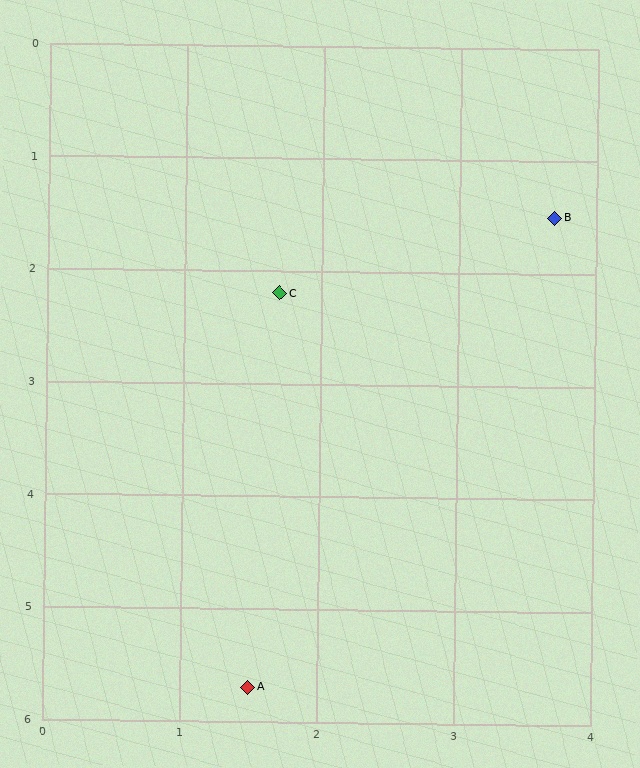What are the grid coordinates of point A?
Point A is at approximately (1.5, 5.7).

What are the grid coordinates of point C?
Point C is at approximately (1.7, 2.2).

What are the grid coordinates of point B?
Point B is at approximately (3.7, 1.5).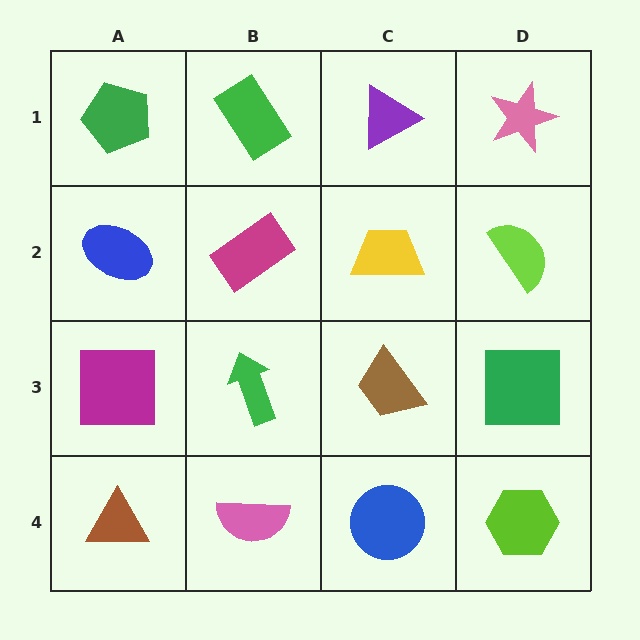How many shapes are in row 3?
4 shapes.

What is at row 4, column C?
A blue circle.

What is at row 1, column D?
A pink star.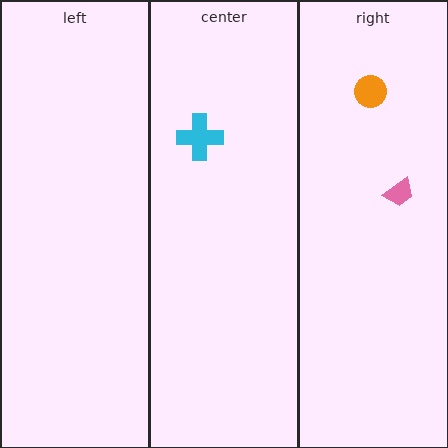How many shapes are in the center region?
1.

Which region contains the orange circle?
The right region.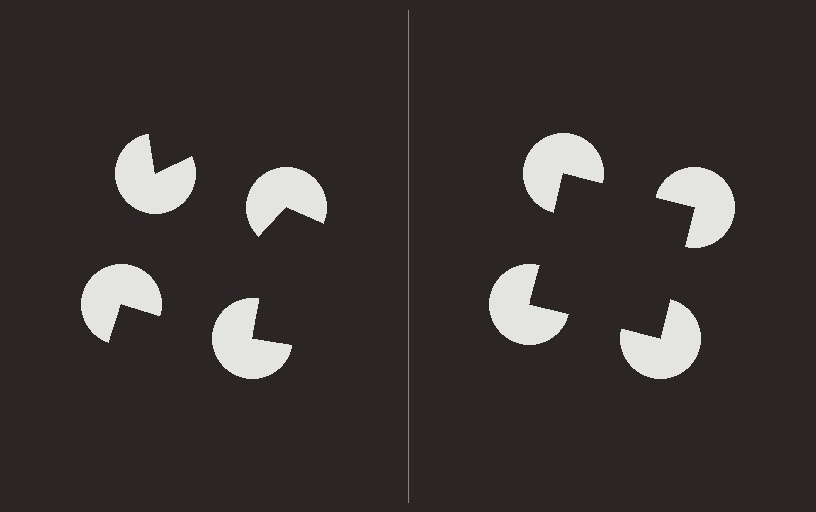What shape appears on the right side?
An illusory square.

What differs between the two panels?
The pac-man discs are positioned identically on both sides; only the wedge orientations differ. On the right they align to a square; on the left they are misaligned.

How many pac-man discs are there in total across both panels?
8 — 4 on each side.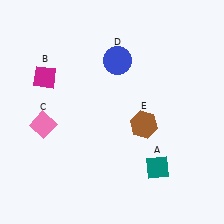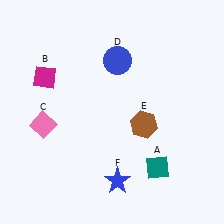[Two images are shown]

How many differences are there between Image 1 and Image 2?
There is 1 difference between the two images.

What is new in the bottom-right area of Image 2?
A blue star (F) was added in the bottom-right area of Image 2.